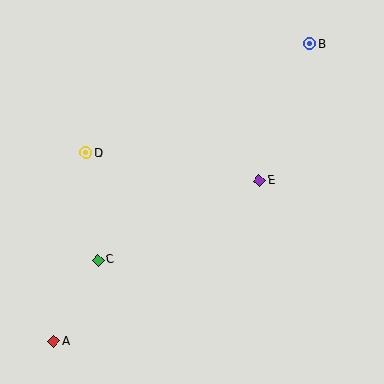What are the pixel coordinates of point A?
Point A is at (54, 341).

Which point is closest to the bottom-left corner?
Point A is closest to the bottom-left corner.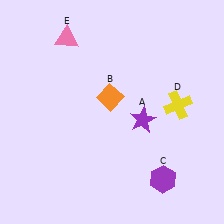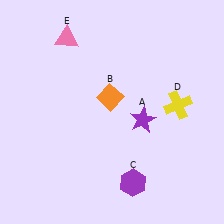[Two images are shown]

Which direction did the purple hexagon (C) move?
The purple hexagon (C) moved left.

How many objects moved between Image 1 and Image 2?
1 object moved between the two images.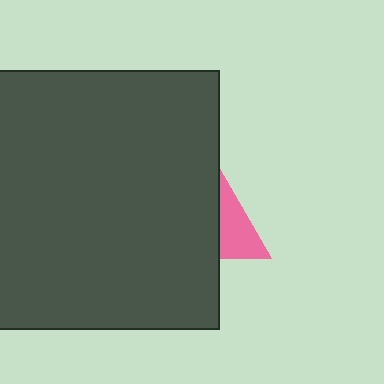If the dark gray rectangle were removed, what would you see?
You would see the complete pink triangle.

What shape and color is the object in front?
The object in front is a dark gray rectangle.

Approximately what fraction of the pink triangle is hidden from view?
Roughly 70% of the pink triangle is hidden behind the dark gray rectangle.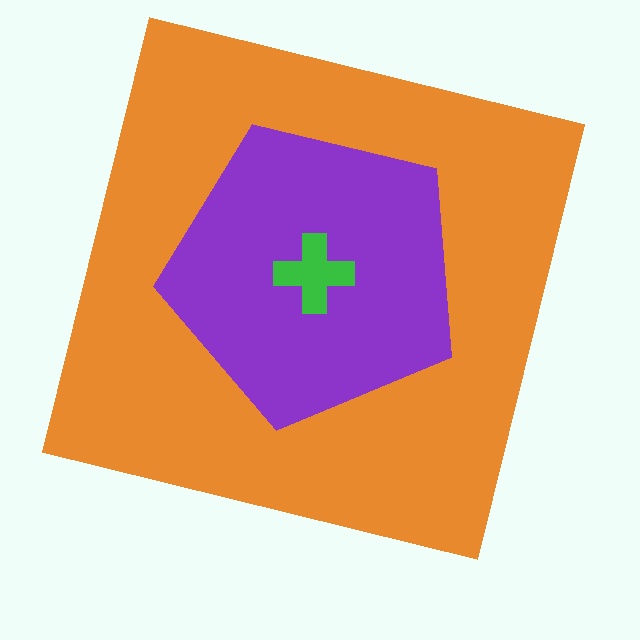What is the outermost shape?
The orange square.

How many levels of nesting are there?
3.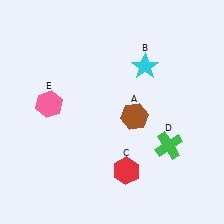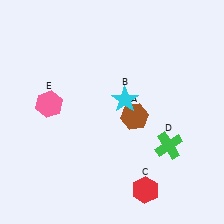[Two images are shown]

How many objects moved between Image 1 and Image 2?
2 objects moved between the two images.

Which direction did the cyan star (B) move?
The cyan star (B) moved down.